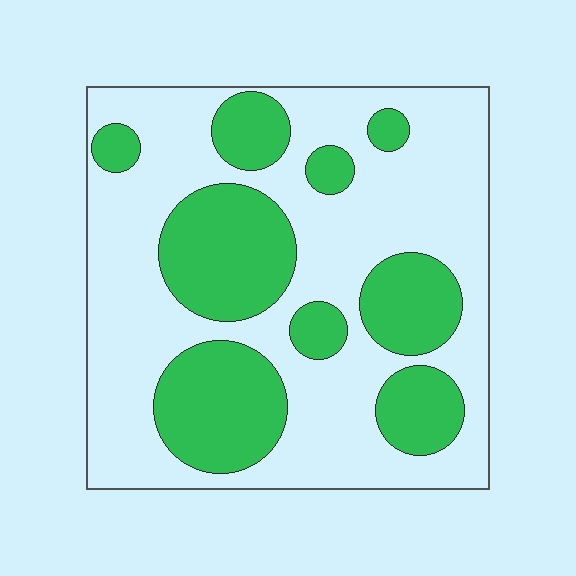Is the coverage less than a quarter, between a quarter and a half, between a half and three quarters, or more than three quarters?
Between a quarter and a half.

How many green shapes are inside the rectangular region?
9.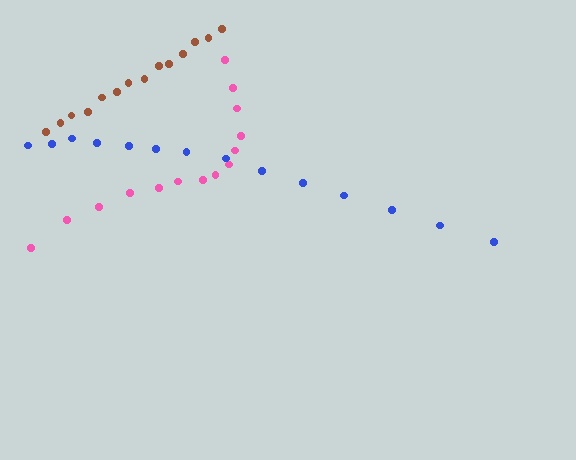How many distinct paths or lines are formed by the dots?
There are 3 distinct paths.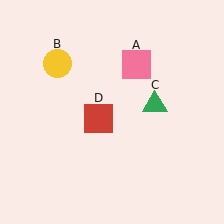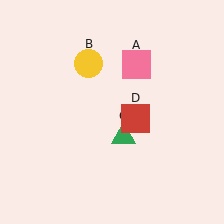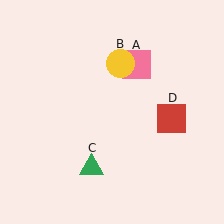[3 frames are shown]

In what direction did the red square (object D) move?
The red square (object D) moved right.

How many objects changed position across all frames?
3 objects changed position: yellow circle (object B), green triangle (object C), red square (object D).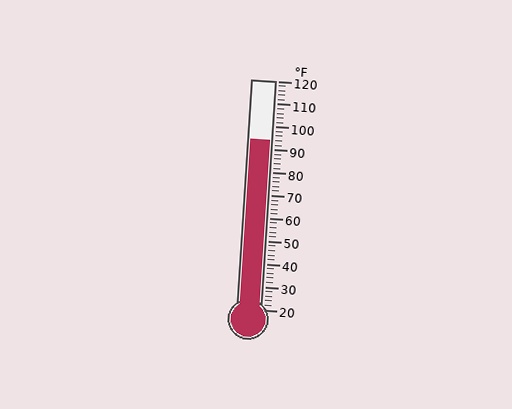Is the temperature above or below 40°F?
The temperature is above 40°F.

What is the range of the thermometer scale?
The thermometer scale ranges from 20°F to 120°F.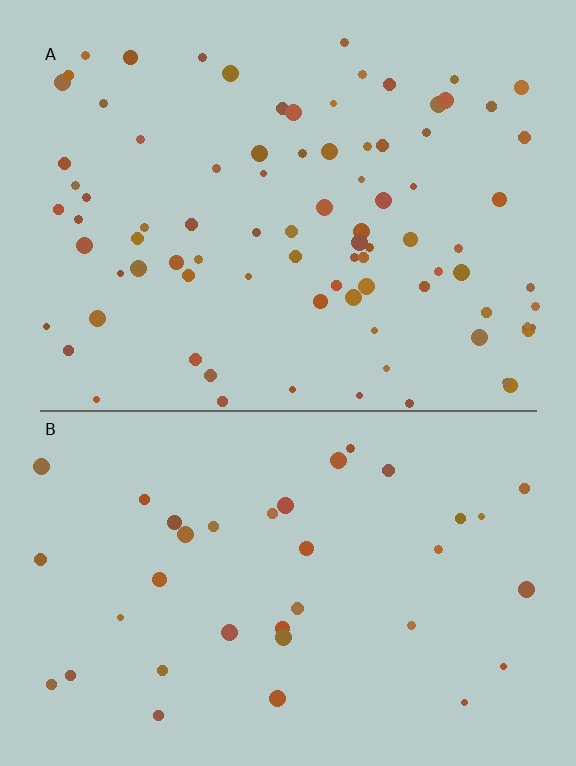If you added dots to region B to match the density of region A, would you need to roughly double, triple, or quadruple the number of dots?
Approximately double.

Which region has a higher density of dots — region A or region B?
A (the top).